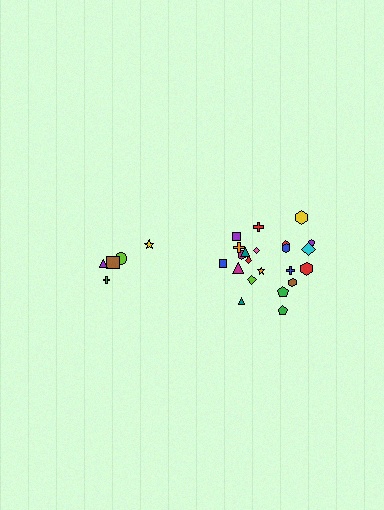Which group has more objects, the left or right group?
The right group.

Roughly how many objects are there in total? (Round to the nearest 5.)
Roughly 25 objects in total.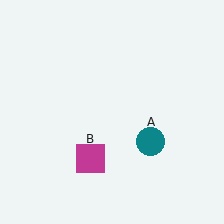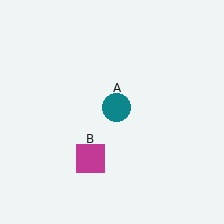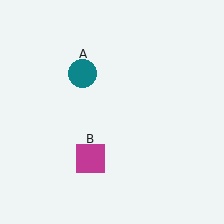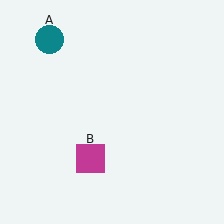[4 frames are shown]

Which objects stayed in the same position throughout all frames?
Magenta square (object B) remained stationary.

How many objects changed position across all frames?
1 object changed position: teal circle (object A).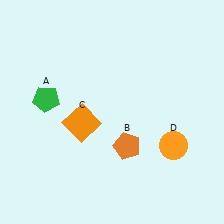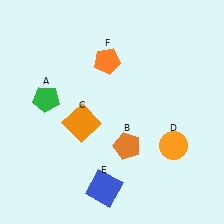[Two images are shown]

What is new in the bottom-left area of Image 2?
A blue square (E) was added in the bottom-left area of Image 2.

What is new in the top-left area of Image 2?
An orange pentagon (F) was added in the top-left area of Image 2.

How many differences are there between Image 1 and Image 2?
There are 2 differences between the two images.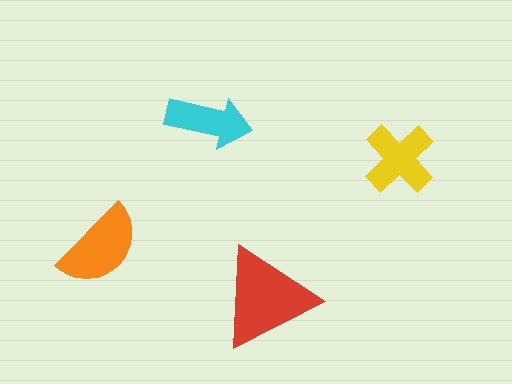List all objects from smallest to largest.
The cyan arrow, the yellow cross, the orange semicircle, the red triangle.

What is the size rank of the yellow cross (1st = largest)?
3rd.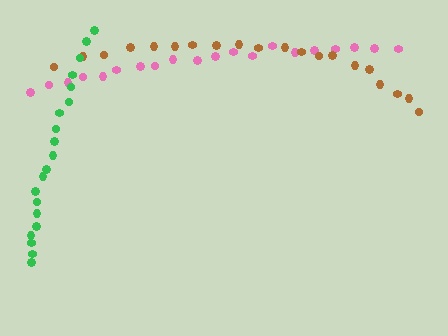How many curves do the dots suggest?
There are 3 distinct paths.